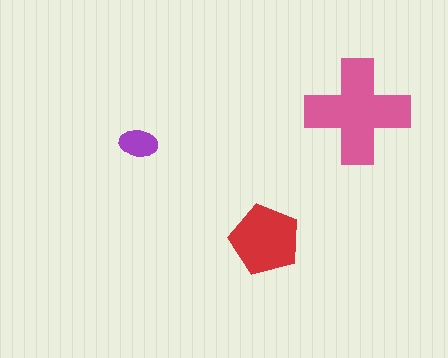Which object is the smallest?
The purple ellipse.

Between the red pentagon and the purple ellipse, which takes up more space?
The red pentagon.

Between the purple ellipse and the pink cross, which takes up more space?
The pink cross.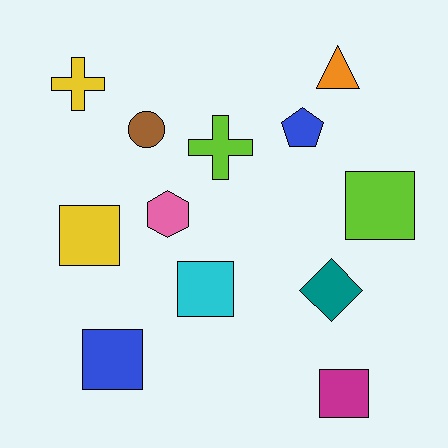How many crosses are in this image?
There are 2 crosses.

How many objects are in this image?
There are 12 objects.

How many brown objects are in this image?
There is 1 brown object.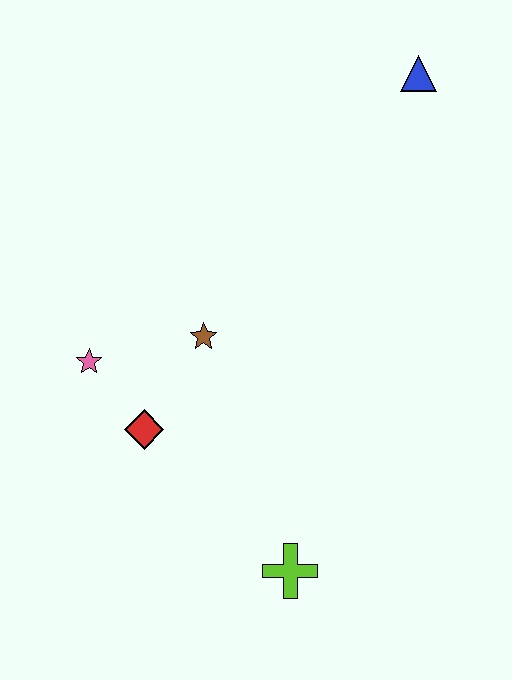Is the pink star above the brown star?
No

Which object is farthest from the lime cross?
The blue triangle is farthest from the lime cross.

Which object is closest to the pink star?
The red diamond is closest to the pink star.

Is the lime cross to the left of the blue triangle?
Yes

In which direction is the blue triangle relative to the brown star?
The blue triangle is above the brown star.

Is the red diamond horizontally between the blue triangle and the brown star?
No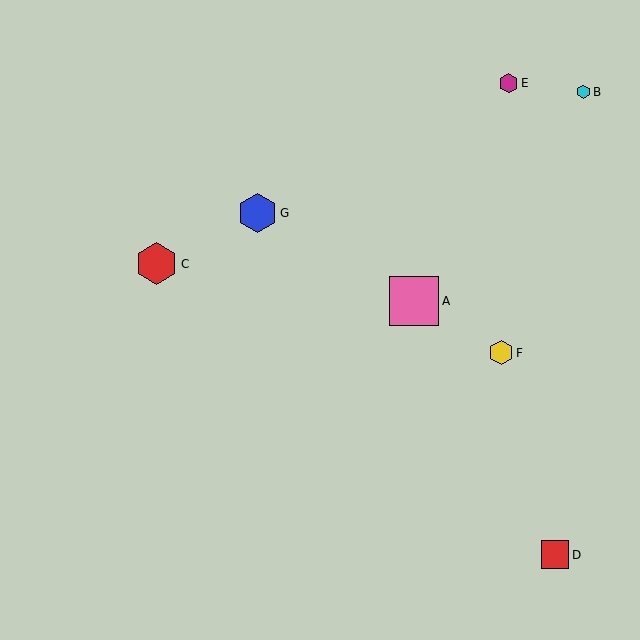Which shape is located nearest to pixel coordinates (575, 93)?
The cyan hexagon (labeled B) at (583, 92) is nearest to that location.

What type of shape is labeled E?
Shape E is a magenta hexagon.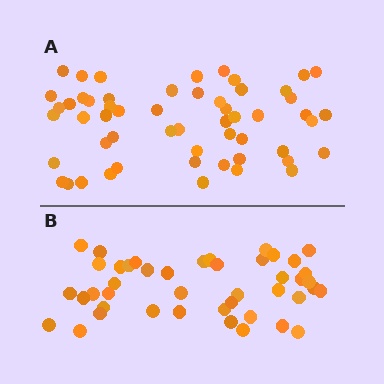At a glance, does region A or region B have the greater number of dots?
Region A (the top region) has more dots.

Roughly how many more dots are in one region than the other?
Region A has roughly 12 or so more dots than region B.